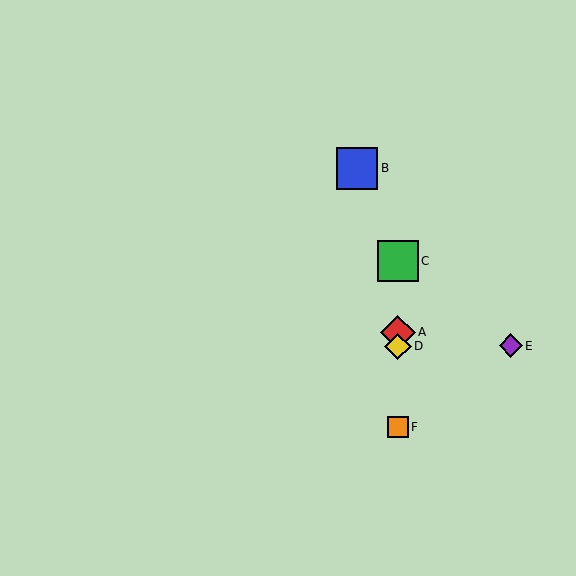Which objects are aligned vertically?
Objects A, C, D, F are aligned vertically.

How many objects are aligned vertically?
4 objects (A, C, D, F) are aligned vertically.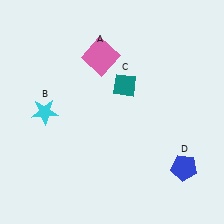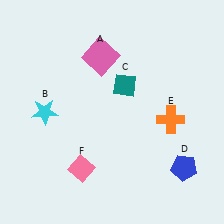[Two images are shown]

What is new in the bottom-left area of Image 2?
A pink diamond (F) was added in the bottom-left area of Image 2.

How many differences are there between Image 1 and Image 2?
There are 2 differences between the two images.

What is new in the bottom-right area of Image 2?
An orange cross (E) was added in the bottom-right area of Image 2.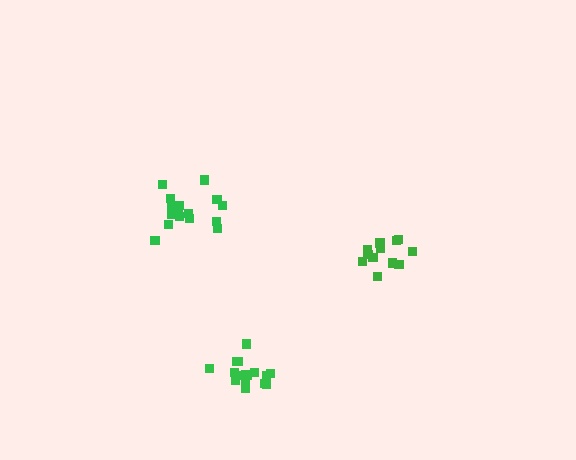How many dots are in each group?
Group 1: 12 dots, Group 2: 16 dots, Group 3: 16 dots (44 total).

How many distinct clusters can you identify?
There are 3 distinct clusters.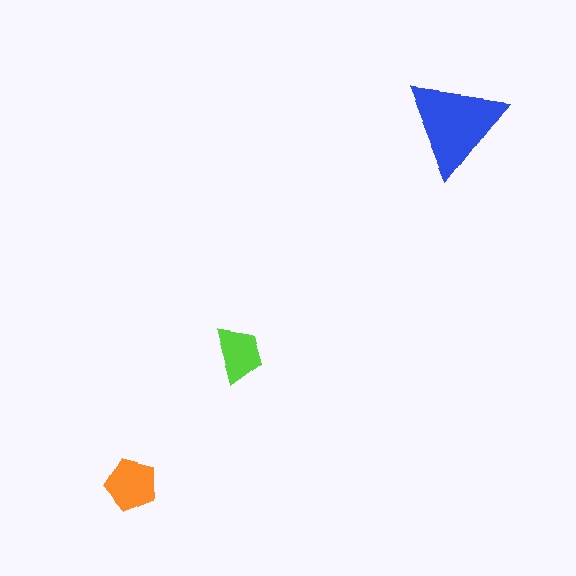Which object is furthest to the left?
The orange pentagon is leftmost.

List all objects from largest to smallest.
The blue triangle, the orange pentagon, the lime trapezoid.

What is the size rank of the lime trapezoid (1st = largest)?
3rd.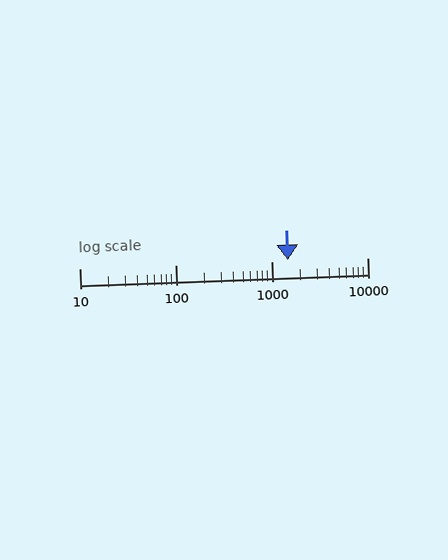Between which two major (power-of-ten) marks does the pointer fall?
The pointer is between 1000 and 10000.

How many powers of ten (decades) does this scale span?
The scale spans 3 decades, from 10 to 10000.